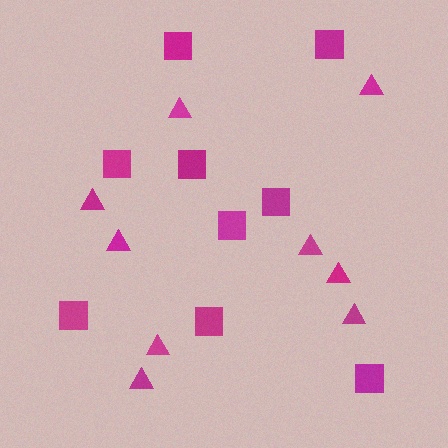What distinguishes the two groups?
There are 2 groups: one group of squares (9) and one group of triangles (9).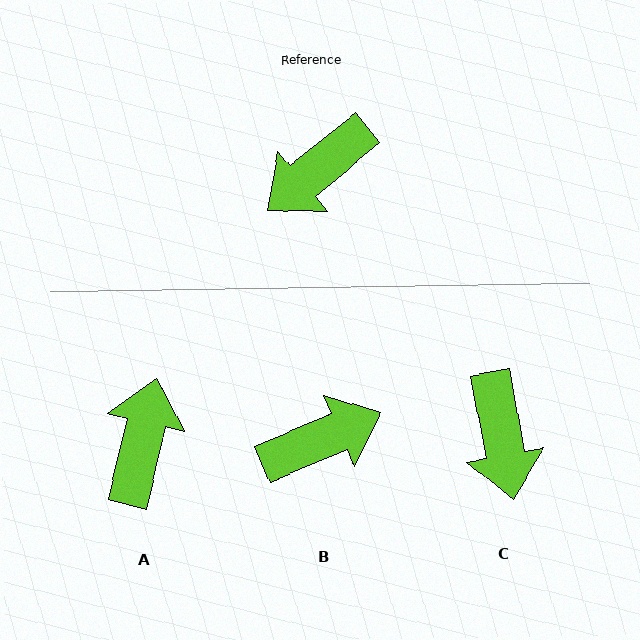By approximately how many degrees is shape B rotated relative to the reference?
Approximately 164 degrees counter-clockwise.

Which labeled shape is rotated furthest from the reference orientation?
B, about 164 degrees away.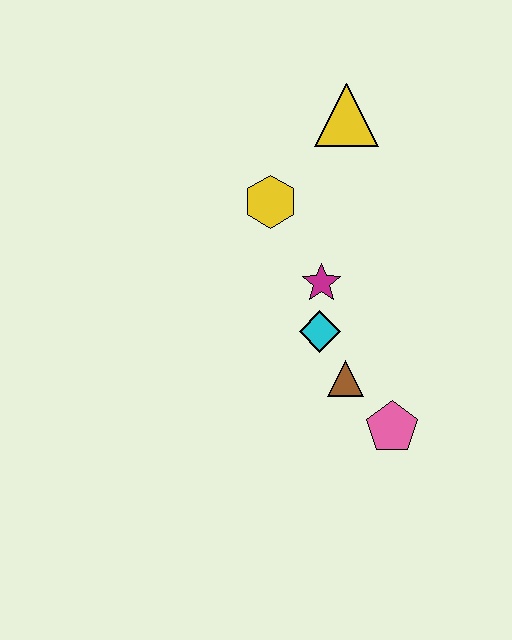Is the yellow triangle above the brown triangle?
Yes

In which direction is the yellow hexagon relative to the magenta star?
The yellow hexagon is above the magenta star.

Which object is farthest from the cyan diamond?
The yellow triangle is farthest from the cyan diamond.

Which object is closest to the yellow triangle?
The yellow hexagon is closest to the yellow triangle.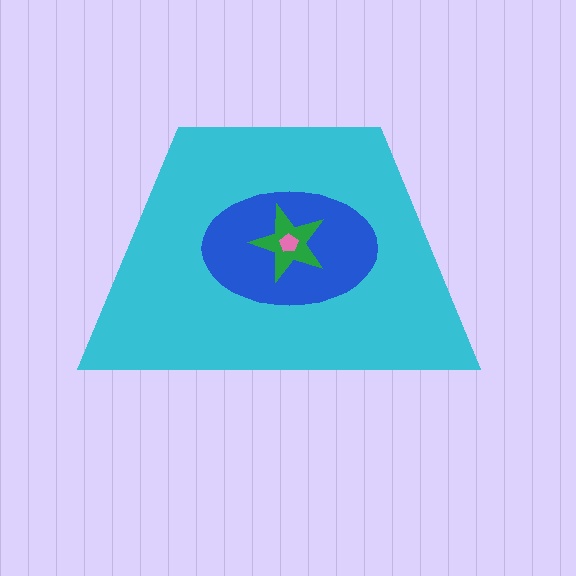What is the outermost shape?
The cyan trapezoid.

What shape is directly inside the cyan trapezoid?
The blue ellipse.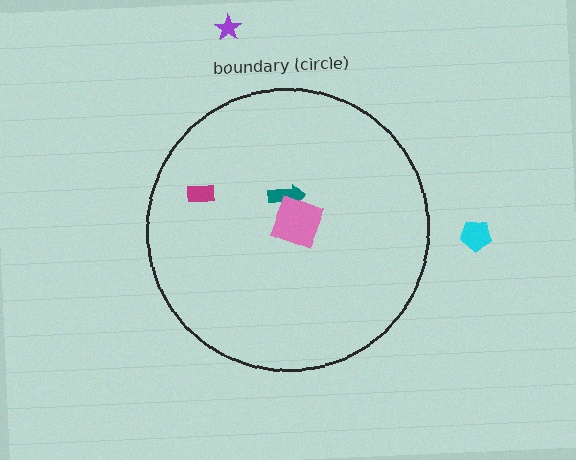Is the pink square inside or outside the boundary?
Inside.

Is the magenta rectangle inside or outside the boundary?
Inside.